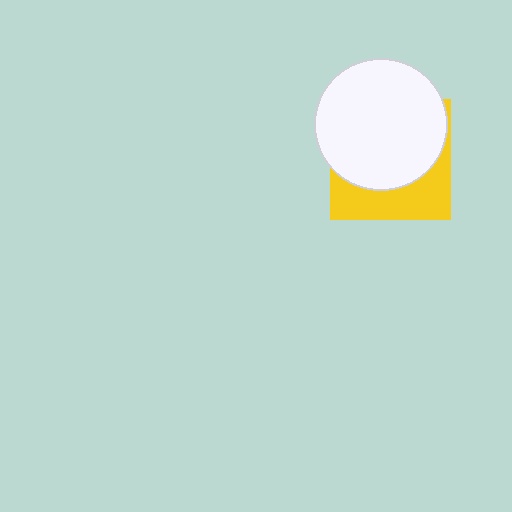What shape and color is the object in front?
The object in front is a white circle.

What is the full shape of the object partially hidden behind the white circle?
The partially hidden object is a yellow square.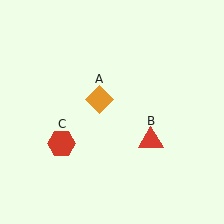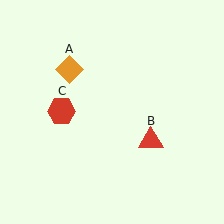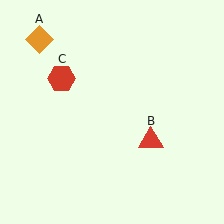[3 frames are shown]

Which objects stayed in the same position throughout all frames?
Red triangle (object B) remained stationary.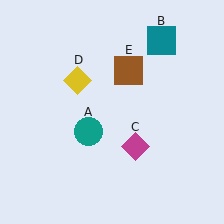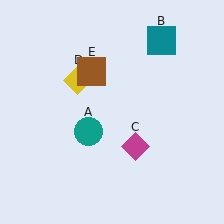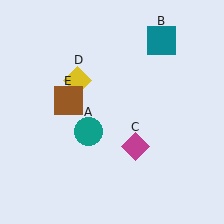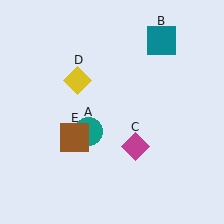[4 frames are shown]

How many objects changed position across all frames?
1 object changed position: brown square (object E).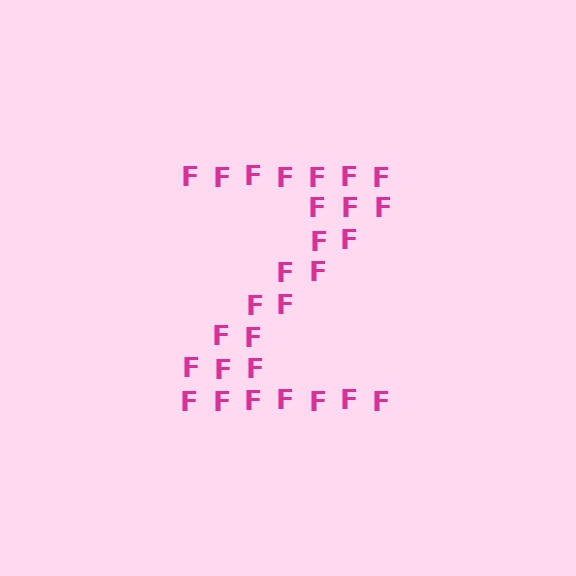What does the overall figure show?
The overall figure shows the letter Z.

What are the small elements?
The small elements are letter F's.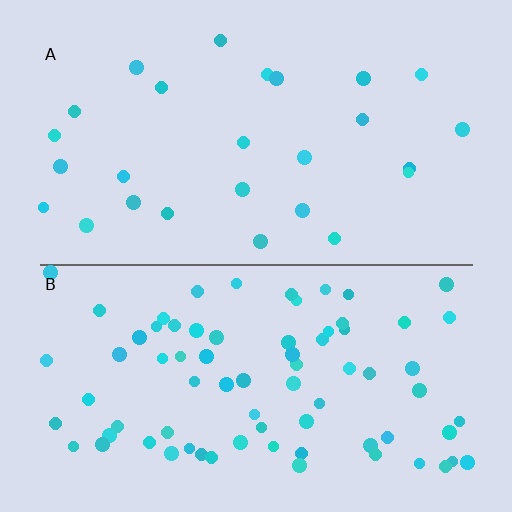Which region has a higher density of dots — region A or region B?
B (the bottom).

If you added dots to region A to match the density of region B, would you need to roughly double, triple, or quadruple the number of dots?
Approximately triple.